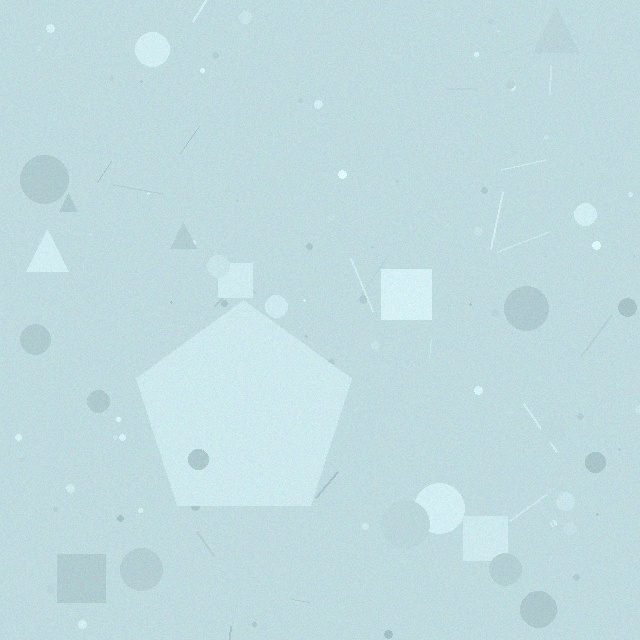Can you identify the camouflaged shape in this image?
The camouflaged shape is a pentagon.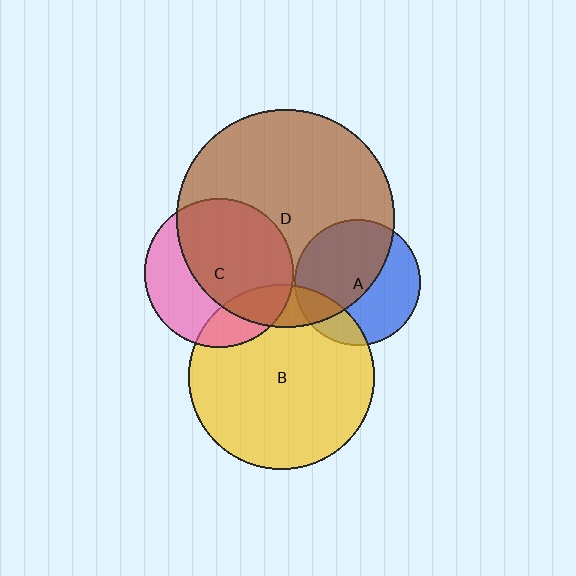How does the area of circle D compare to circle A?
Approximately 3.0 times.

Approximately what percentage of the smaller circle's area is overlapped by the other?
Approximately 20%.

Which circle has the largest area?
Circle D (brown).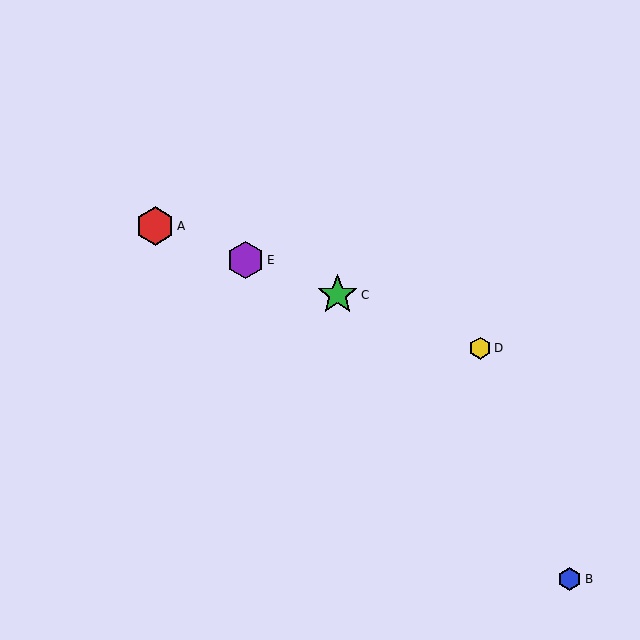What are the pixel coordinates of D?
Object D is at (480, 348).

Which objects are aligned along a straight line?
Objects A, C, D, E are aligned along a straight line.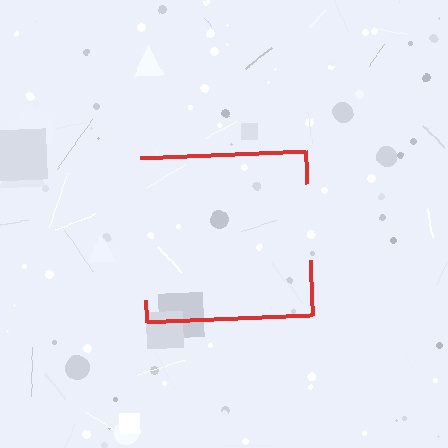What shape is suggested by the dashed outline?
The dashed outline suggests a square.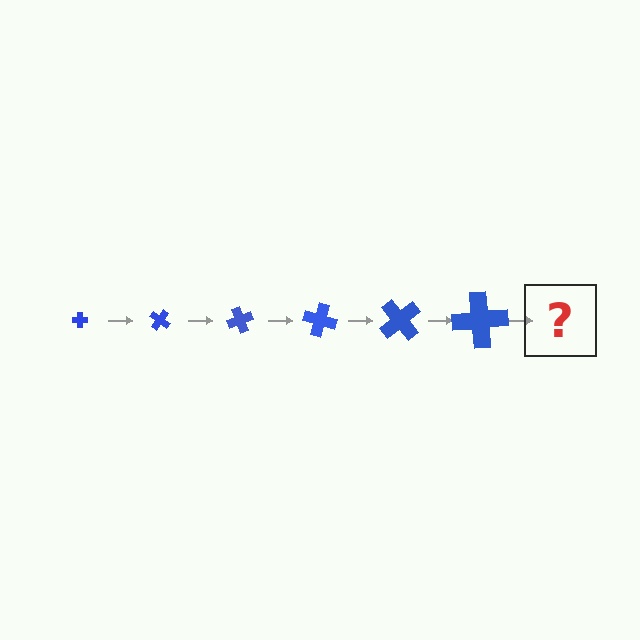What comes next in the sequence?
The next element should be a cross, larger than the previous one and rotated 210 degrees from the start.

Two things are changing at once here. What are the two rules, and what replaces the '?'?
The two rules are that the cross grows larger each step and it rotates 35 degrees each step. The '?' should be a cross, larger than the previous one and rotated 210 degrees from the start.